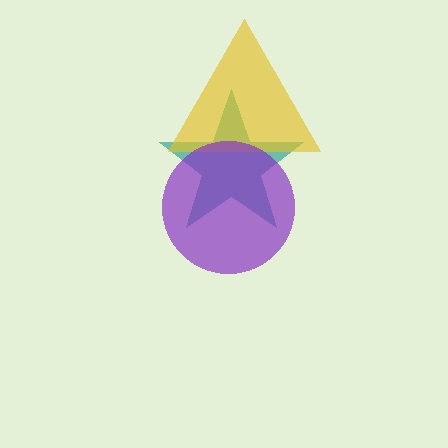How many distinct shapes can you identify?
There are 3 distinct shapes: a teal star, a yellow triangle, a purple circle.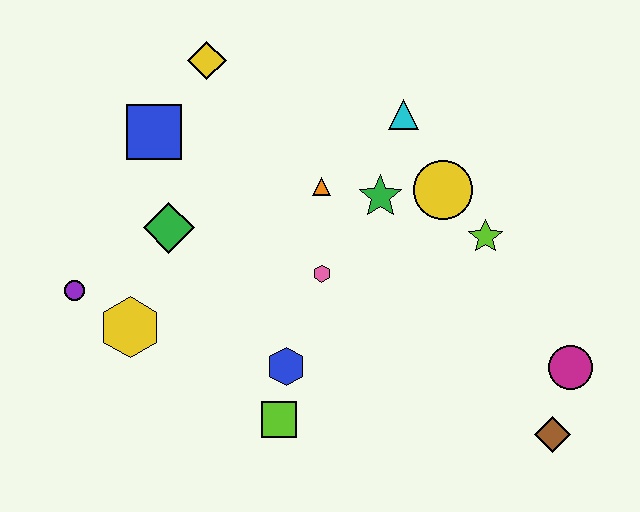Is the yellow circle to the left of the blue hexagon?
No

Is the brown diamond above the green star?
No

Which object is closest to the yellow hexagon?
The purple circle is closest to the yellow hexagon.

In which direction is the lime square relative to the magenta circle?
The lime square is to the left of the magenta circle.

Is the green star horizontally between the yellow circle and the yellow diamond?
Yes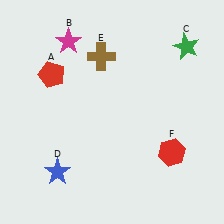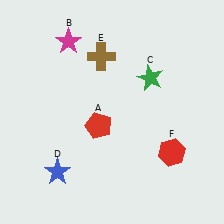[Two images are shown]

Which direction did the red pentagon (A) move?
The red pentagon (A) moved down.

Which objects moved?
The objects that moved are: the red pentagon (A), the green star (C).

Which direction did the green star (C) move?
The green star (C) moved left.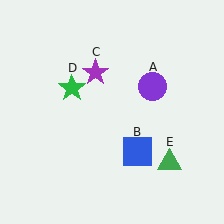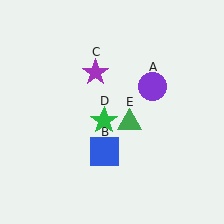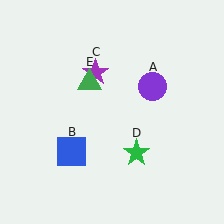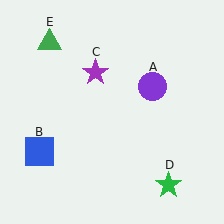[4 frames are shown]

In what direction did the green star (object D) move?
The green star (object D) moved down and to the right.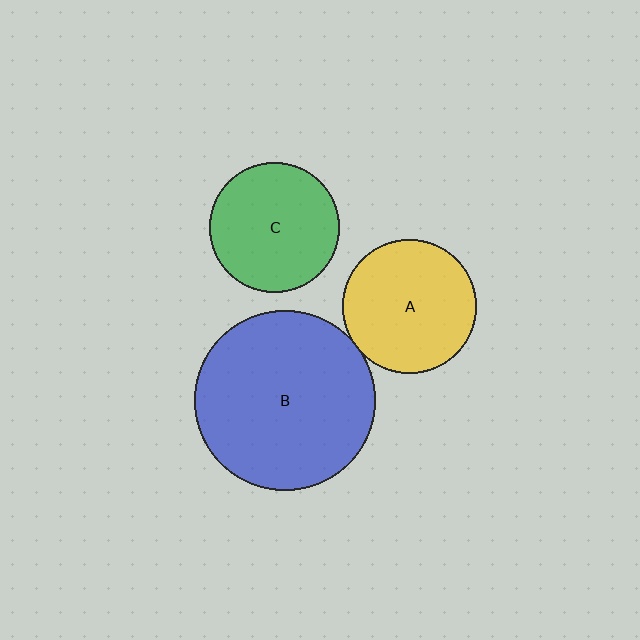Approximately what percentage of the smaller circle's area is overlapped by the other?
Approximately 5%.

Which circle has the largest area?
Circle B (blue).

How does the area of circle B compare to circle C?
Approximately 1.9 times.